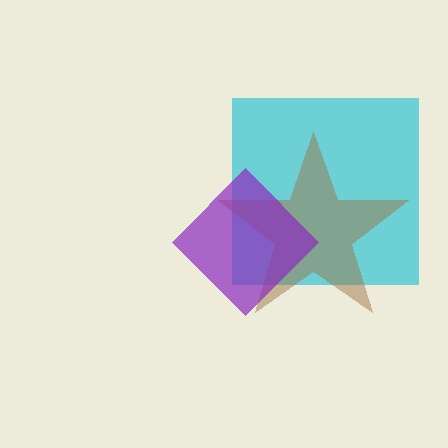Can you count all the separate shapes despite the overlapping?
Yes, there are 3 separate shapes.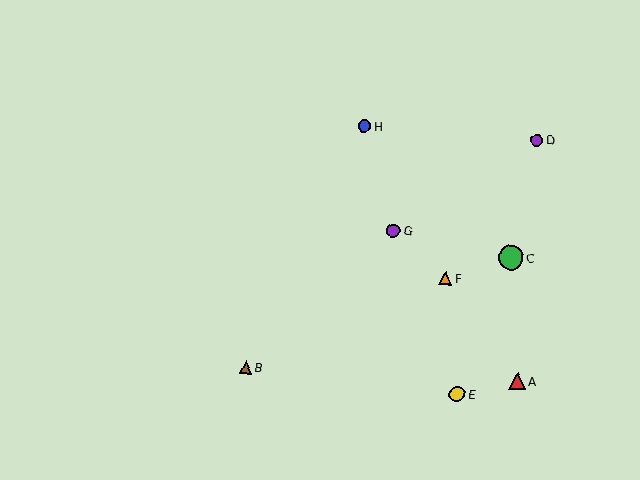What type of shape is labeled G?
Shape G is a purple circle.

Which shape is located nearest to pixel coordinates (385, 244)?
The purple circle (labeled G) at (393, 230) is nearest to that location.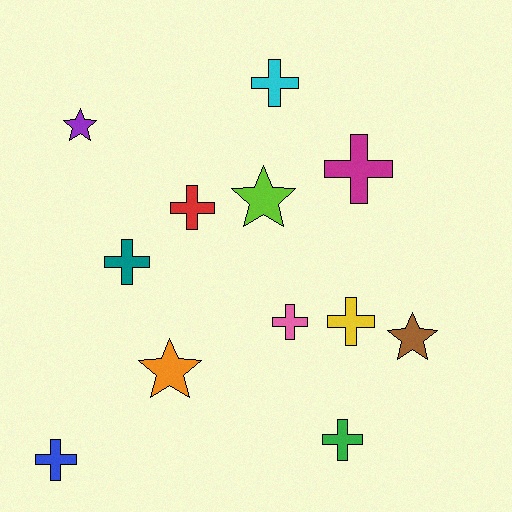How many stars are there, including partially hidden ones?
There are 4 stars.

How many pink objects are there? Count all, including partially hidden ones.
There is 1 pink object.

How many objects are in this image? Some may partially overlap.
There are 12 objects.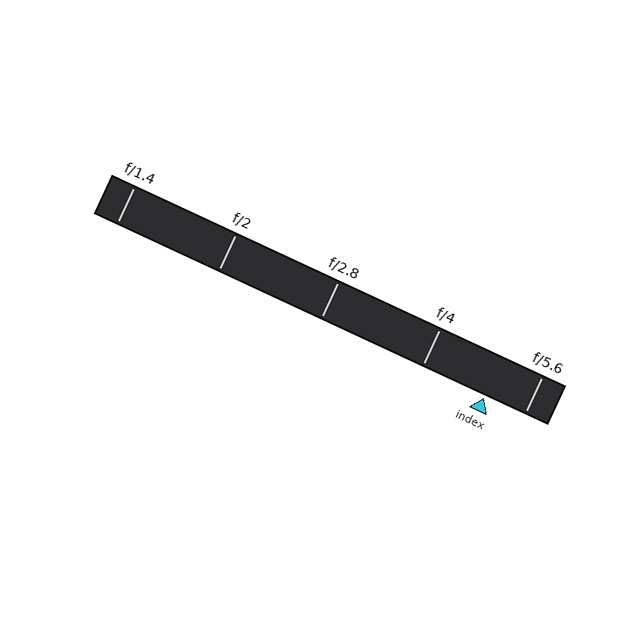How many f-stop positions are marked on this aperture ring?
There are 5 f-stop positions marked.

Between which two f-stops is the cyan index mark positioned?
The index mark is between f/4 and f/5.6.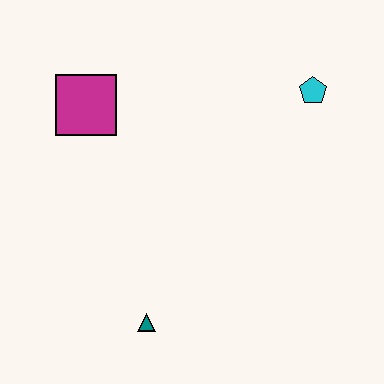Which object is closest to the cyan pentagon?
The magenta square is closest to the cyan pentagon.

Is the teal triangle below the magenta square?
Yes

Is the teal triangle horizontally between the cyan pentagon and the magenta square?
Yes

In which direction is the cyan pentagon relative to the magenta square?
The cyan pentagon is to the right of the magenta square.